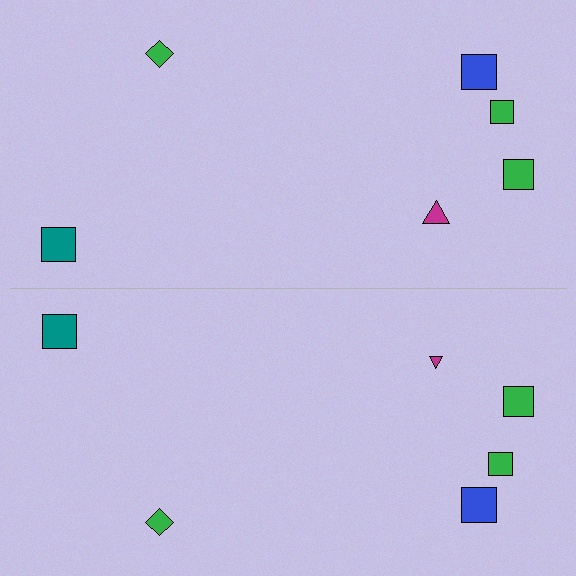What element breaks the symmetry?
The magenta triangle on the bottom side has a different size than its mirror counterpart.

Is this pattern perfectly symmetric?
No, the pattern is not perfectly symmetric. The magenta triangle on the bottom side has a different size than its mirror counterpart.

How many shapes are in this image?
There are 12 shapes in this image.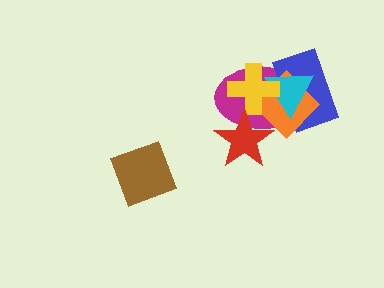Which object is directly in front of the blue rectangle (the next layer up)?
The orange diamond is directly in front of the blue rectangle.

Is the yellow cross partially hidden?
Yes, it is partially covered by another shape.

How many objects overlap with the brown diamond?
0 objects overlap with the brown diamond.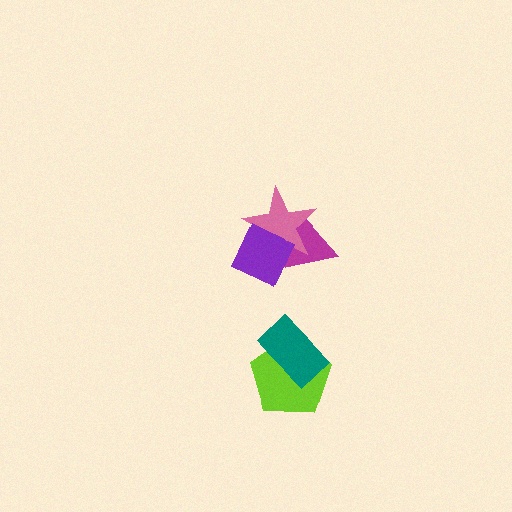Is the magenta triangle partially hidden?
Yes, it is partially covered by another shape.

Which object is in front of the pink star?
The purple diamond is in front of the pink star.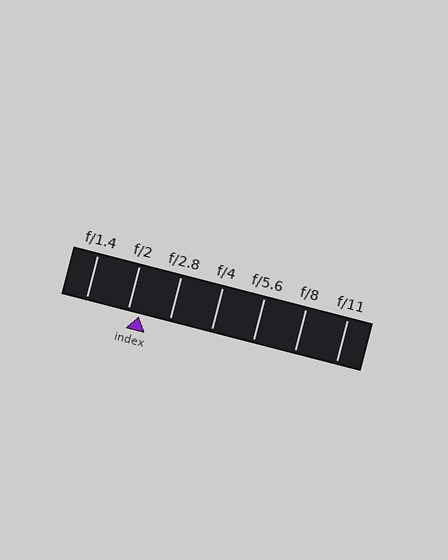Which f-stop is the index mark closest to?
The index mark is closest to f/2.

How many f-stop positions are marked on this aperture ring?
There are 7 f-stop positions marked.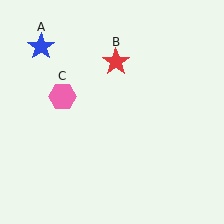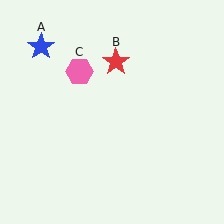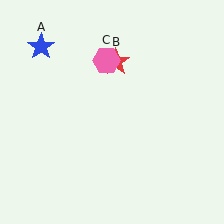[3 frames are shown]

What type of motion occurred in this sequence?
The pink hexagon (object C) rotated clockwise around the center of the scene.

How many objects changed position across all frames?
1 object changed position: pink hexagon (object C).